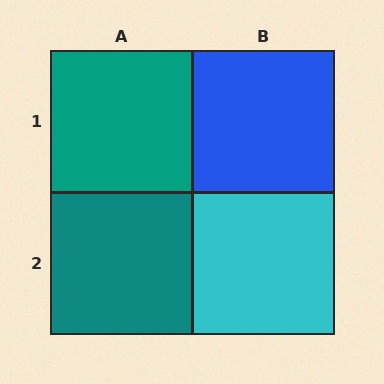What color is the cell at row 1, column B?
Blue.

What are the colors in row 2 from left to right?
Teal, cyan.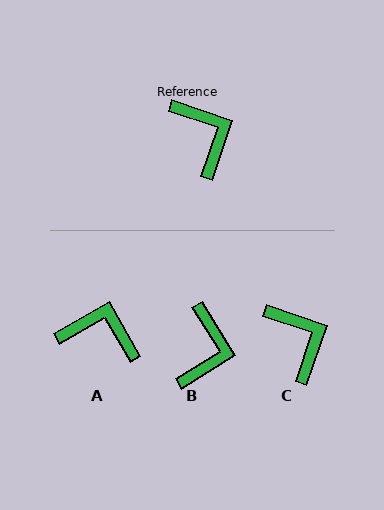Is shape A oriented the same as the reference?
No, it is off by about 49 degrees.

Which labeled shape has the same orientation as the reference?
C.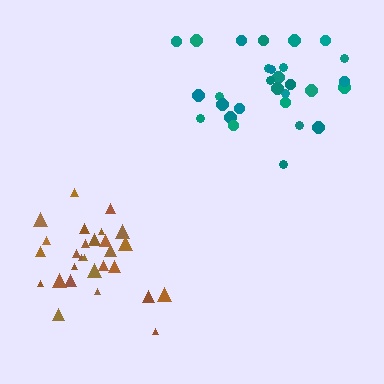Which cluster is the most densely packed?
Teal.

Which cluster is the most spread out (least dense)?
Brown.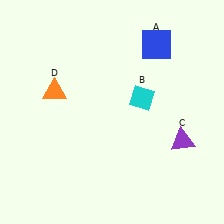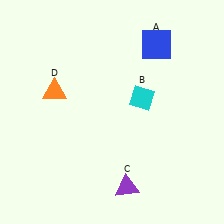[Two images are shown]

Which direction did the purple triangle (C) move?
The purple triangle (C) moved left.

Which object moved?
The purple triangle (C) moved left.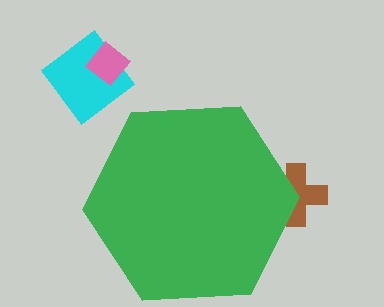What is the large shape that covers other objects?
A green hexagon.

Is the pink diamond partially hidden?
No, the pink diamond is fully visible.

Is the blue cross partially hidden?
Yes, the blue cross is partially hidden behind the green hexagon.